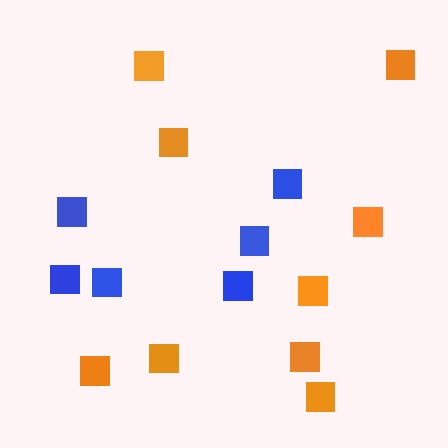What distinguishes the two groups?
There are 2 groups: one group of orange squares (9) and one group of blue squares (6).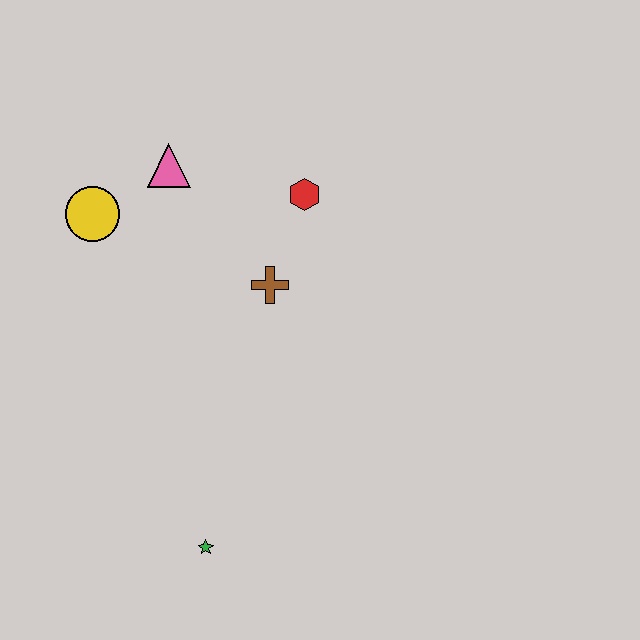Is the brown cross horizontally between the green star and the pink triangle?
No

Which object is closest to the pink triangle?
The yellow circle is closest to the pink triangle.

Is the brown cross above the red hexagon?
No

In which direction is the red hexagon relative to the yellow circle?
The red hexagon is to the right of the yellow circle.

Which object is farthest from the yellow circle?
The green star is farthest from the yellow circle.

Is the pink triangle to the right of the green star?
No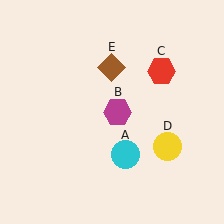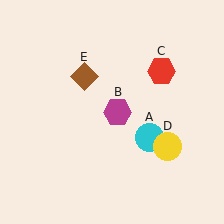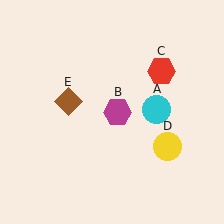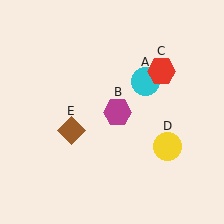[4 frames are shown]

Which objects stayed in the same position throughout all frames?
Magenta hexagon (object B) and red hexagon (object C) and yellow circle (object D) remained stationary.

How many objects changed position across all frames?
2 objects changed position: cyan circle (object A), brown diamond (object E).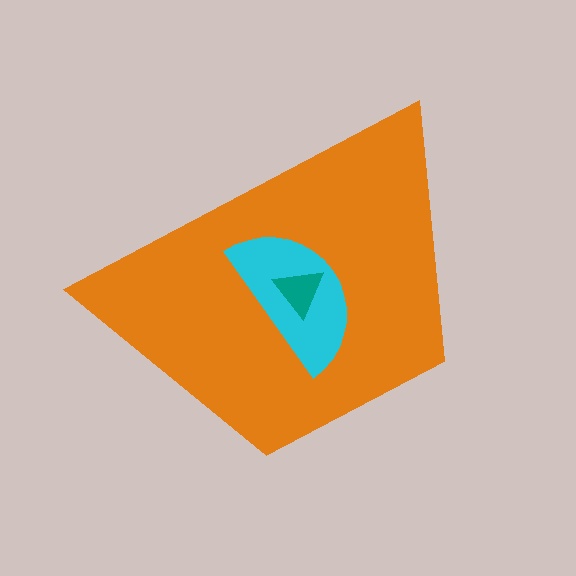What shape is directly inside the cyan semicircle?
The teal triangle.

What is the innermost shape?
The teal triangle.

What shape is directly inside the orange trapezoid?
The cyan semicircle.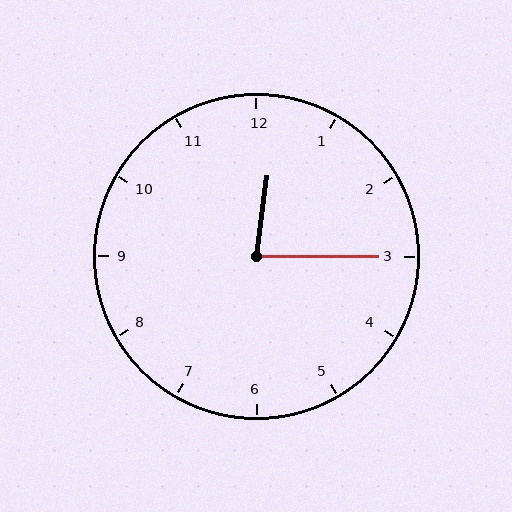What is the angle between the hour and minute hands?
Approximately 82 degrees.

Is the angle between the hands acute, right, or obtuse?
It is acute.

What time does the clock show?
12:15.